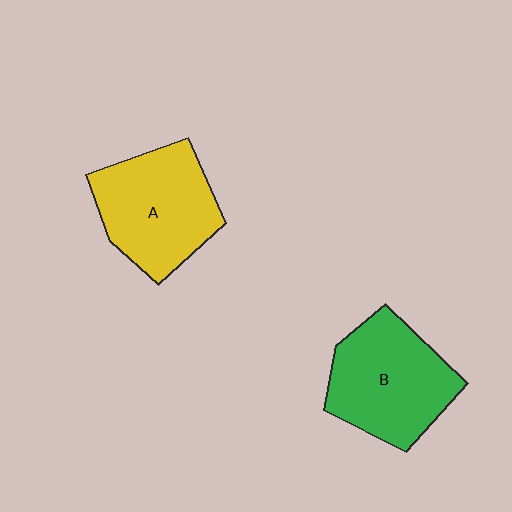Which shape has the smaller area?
Shape A (yellow).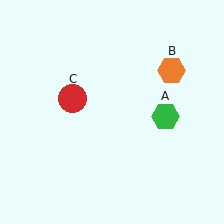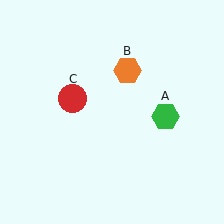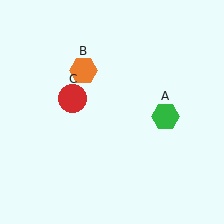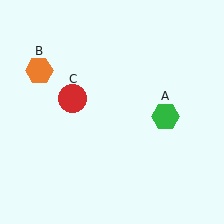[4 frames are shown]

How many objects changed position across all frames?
1 object changed position: orange hexagon (object B).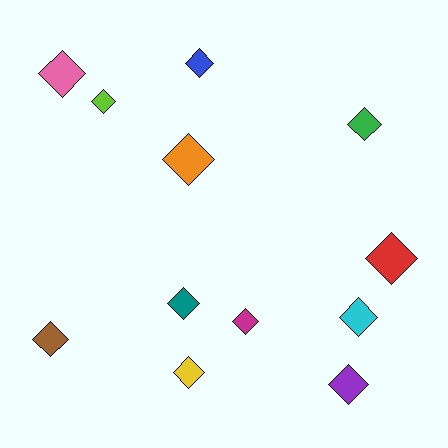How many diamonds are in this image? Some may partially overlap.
There are 12 diamonds.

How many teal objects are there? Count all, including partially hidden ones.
There is 1 teal object.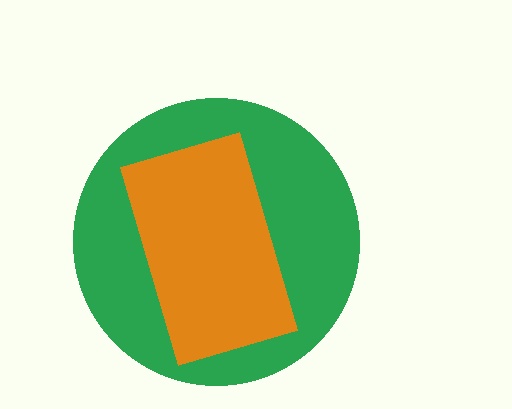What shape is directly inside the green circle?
The orange rectangle.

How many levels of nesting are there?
2.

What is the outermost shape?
The green circle.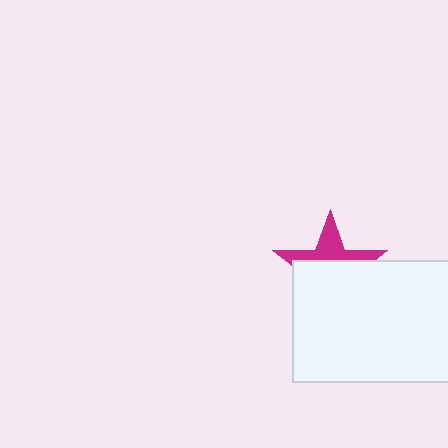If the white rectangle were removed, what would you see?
You would see the complete magenta star.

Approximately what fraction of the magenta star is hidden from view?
Roughly 63% of the magenta star is hidden behind the white rectangle.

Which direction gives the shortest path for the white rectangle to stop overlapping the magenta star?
Moving down gives the shortest separation.